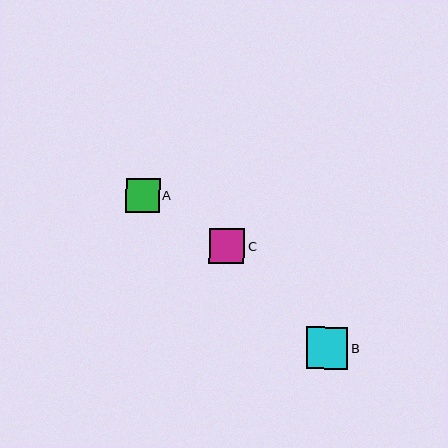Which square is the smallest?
Square A is the smallest with a size of approximately 34 pixels.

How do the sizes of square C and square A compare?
Square C and square A are approximately the same size.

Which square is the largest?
Square B is the largest with a size of approximately 41 pixels.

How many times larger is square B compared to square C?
Square B is approximately 1.2 times the size of square C.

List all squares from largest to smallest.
From largest to smallest: B, C, A.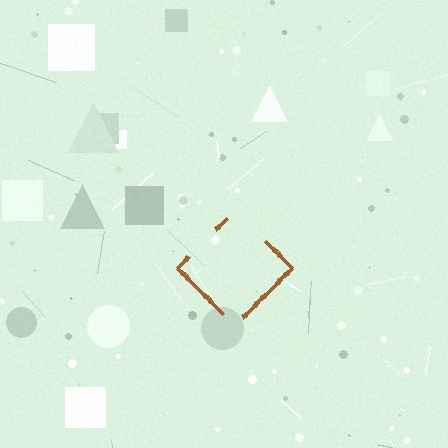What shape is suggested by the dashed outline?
The dashed outline suggests a diamond.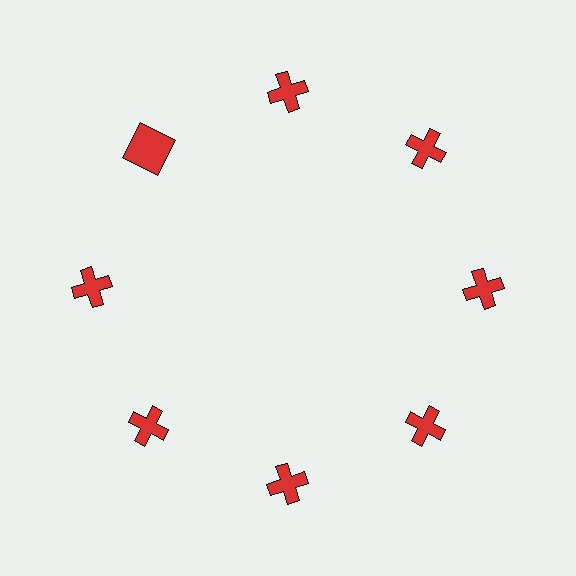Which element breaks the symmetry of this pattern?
The red square at roughly the 10 o'clock position breaks the symmetry. All other shapes are red crosses.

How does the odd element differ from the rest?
It has a different shape: square instead of cross.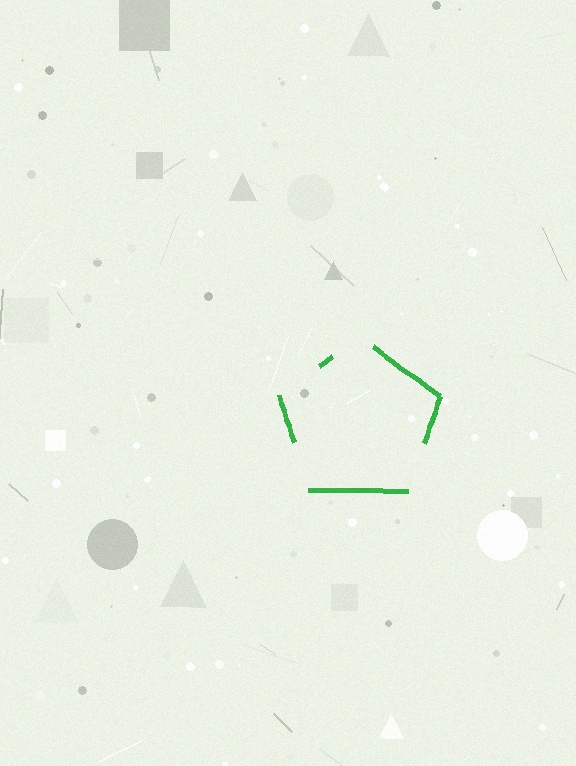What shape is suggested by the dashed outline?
The dashed outline suggests a pentagon.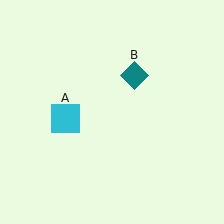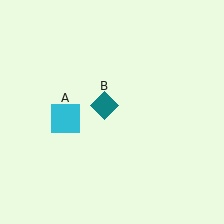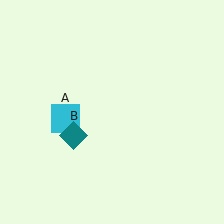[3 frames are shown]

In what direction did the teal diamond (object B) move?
The teal diamond (object B) moved down and to the left.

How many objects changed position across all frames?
1 object changed position: teal diamond (object B).